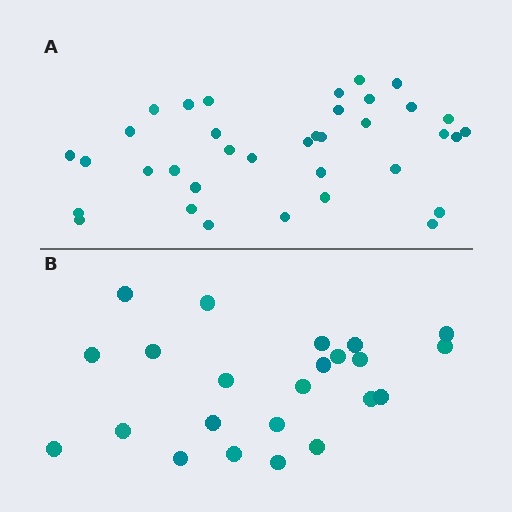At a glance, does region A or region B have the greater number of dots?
Region A (the top region) has more dots.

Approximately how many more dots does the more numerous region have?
Region A has approximately 15 more dots than region B.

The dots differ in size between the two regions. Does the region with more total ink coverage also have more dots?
No. Region B has more total ink coverage because its dots are larger, but region A actually contains more individual dots. Total area can be misleading — the number of items is what matters here.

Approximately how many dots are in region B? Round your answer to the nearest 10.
About 20 dots. (The exact count is 23, which rounds to 20.)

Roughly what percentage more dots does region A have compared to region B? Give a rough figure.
About 55% more.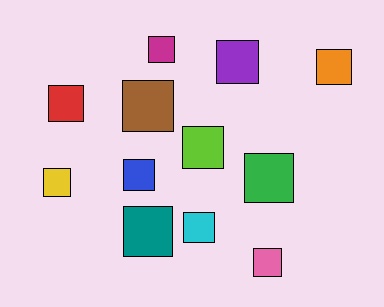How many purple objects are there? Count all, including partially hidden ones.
There is 1 purple object.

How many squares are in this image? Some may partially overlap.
There are 12 squares.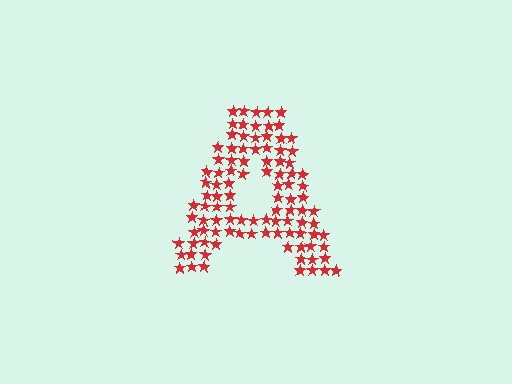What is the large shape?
The large shape is the letter A.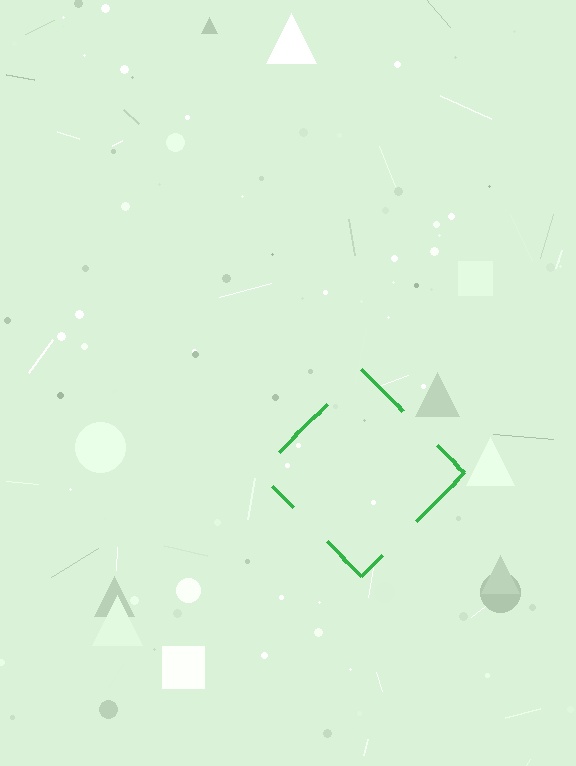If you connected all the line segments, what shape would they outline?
They would outline a diamond.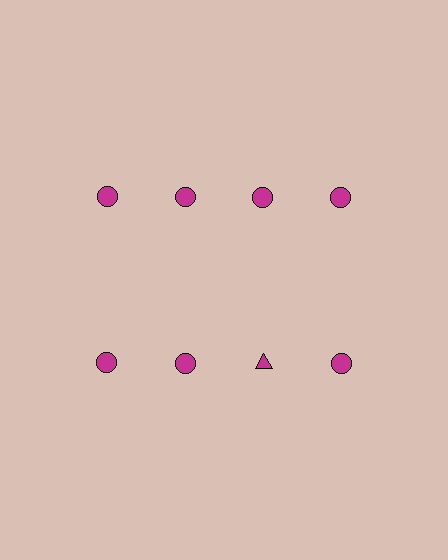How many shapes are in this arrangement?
There are 8 shapes arranged in a grid pattern.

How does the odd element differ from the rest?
It has a different shape: triangle instead of circle.